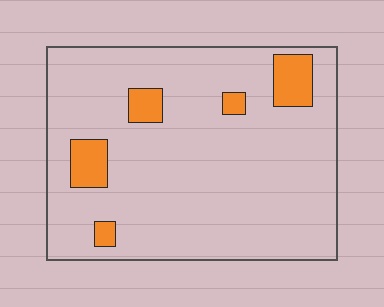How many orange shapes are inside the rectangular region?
5.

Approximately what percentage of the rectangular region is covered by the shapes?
Approximately 10%.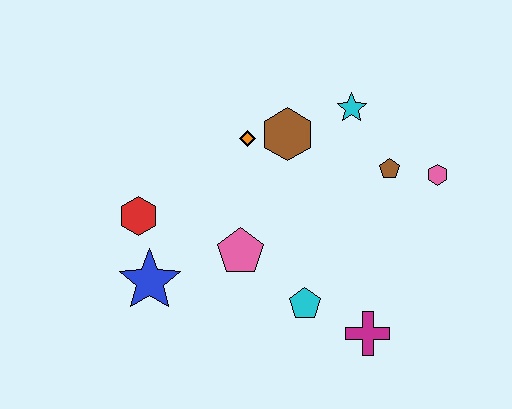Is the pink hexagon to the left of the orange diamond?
No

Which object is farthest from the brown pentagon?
The blue star is farthest from the brown pentagon.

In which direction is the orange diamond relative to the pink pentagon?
The orange diamond is above the pink pentagon.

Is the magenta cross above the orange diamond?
No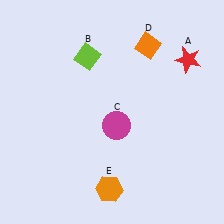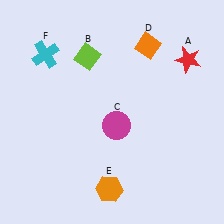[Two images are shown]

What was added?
A cyan cross (F) was added in Image 2.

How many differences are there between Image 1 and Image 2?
There is 1 difference between the two images.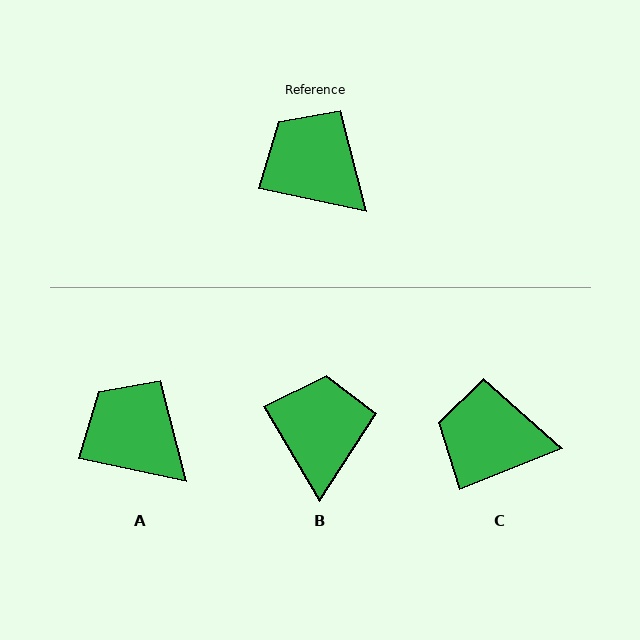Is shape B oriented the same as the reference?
No, it is off by about 47 degrees.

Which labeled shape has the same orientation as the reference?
A.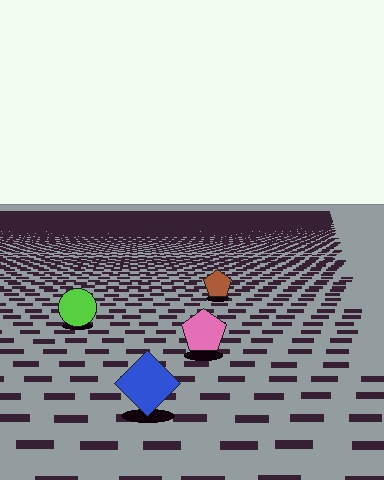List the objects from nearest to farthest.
From nearest to farthest: the blue diamond, the pink pentagon, the lime circle, the brown pentagon.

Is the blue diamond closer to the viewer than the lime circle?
Yes. The blue diamond is closer — you can tell from the texture gradient: the ground texture is coarser near it.